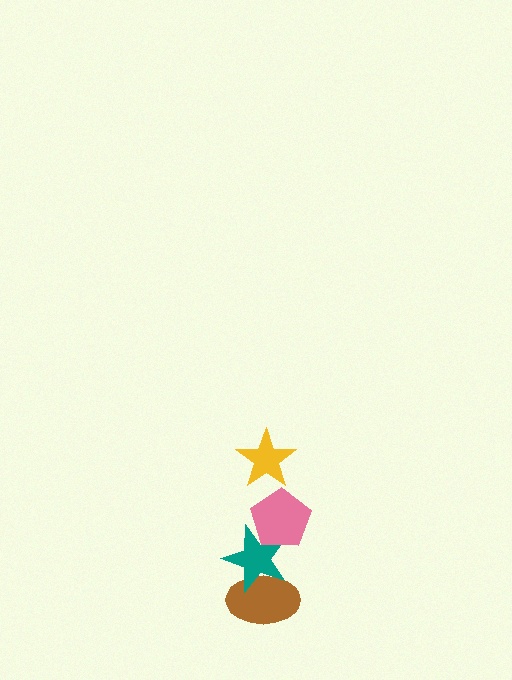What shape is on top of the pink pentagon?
The yellow star is on top of the pink pentagon.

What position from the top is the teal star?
The teal star is 3rd from the top.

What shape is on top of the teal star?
The pink pentagon is on top of the teal star.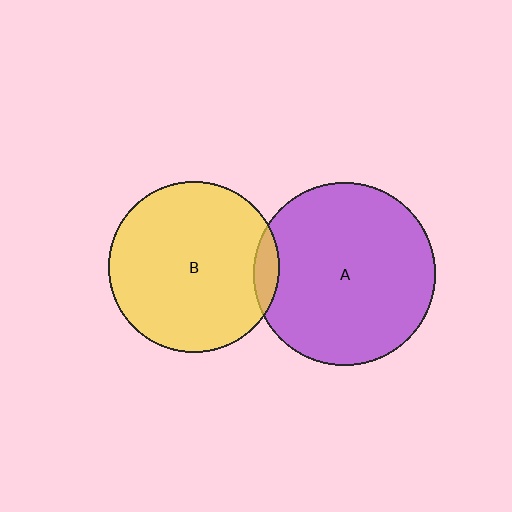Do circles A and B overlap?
Yes.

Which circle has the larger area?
Circle A (purple).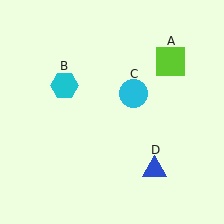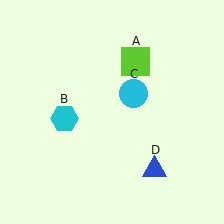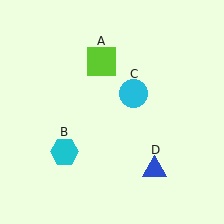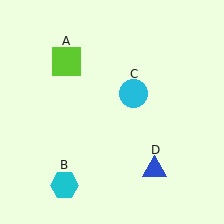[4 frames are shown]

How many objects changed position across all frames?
2 objects changed position: lime square (object A), cyan hexagon (object B).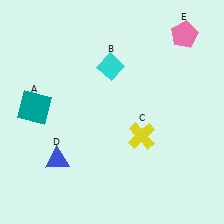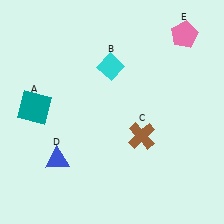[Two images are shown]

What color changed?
The cross (C) changed from yellow in Image 1 to brown in Image 2.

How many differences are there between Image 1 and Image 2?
There is 1 difference between the two images.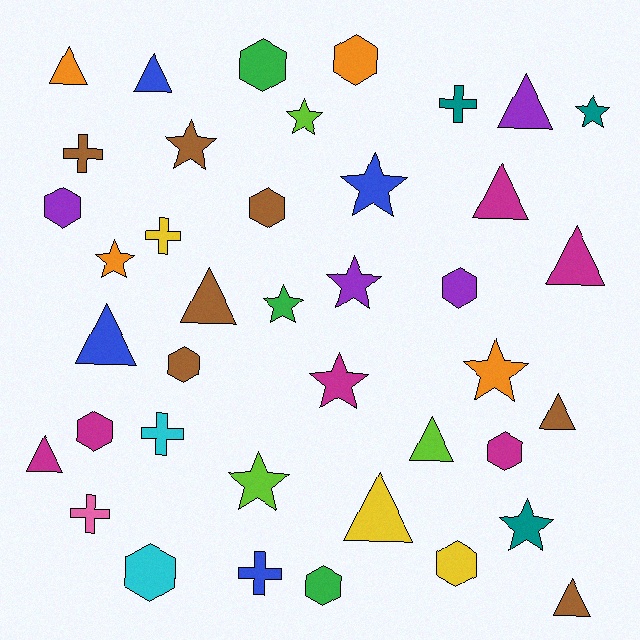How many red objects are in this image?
There are no red objects.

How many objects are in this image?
There are 40 objects.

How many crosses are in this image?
There are 6 crosses.